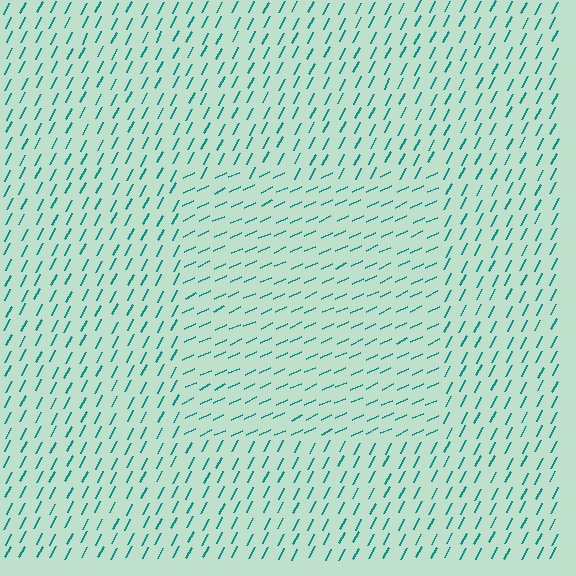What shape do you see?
I see a rectangle.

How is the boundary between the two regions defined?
The boundary is defined purely by a change in line orientation (approximately 38 degrees difference). All lines are the same color and thickness.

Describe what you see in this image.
The image is filled with small teal line segments. A rectangle region in the image has lines oriented differently from the surrounding lines, creating a visible texture boundary.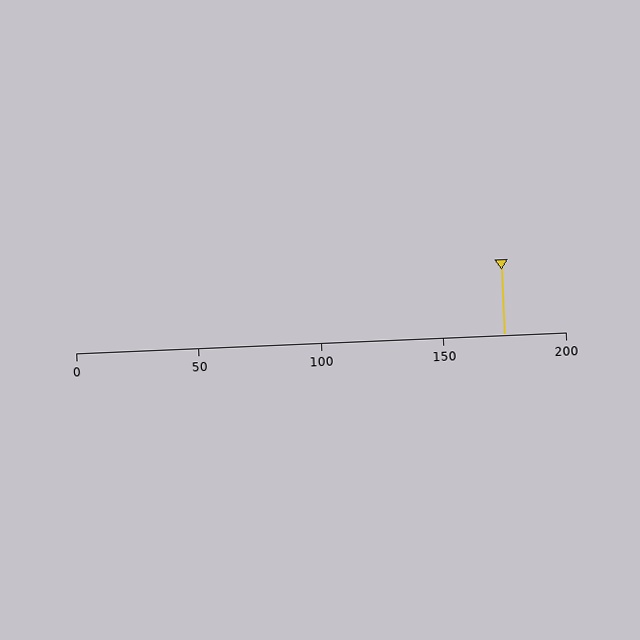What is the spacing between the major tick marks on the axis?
The major ticks are spaced 50 apart.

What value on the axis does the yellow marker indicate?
The marker indicates approximately 175.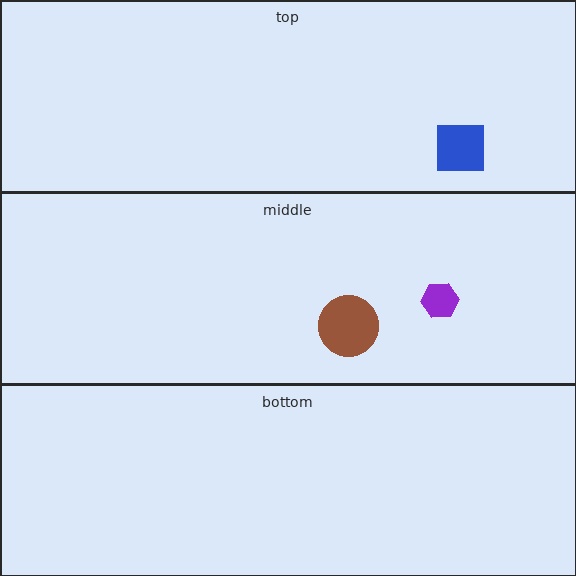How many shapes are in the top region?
1.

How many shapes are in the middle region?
2.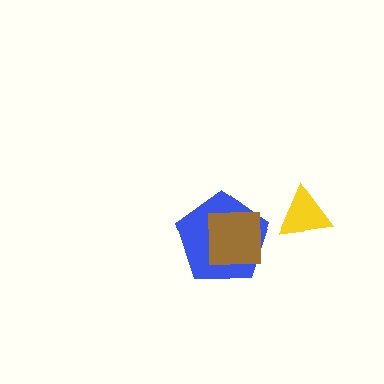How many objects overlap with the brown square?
1 object overlaps with the brown square.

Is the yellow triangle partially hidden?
No, no other shape covers it.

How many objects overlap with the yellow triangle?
0 objects overlap with the yellow triangle.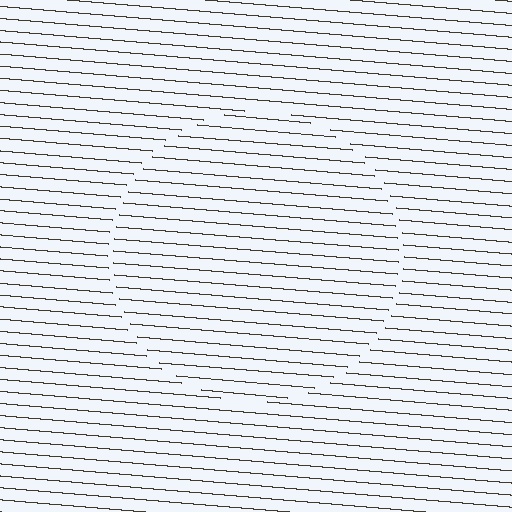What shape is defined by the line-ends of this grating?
An illusory circle. The interior of the shape contains the same grating, shifted by half a period — the contour is defined by the phase discontinuity where line-ends from the inner and outer gratings abut.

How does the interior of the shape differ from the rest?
The interior of the shape contains the same grating, shifted by half a period — the contour is defined by the phase discontinuity where line-ends from the inner and outer gratings abut.